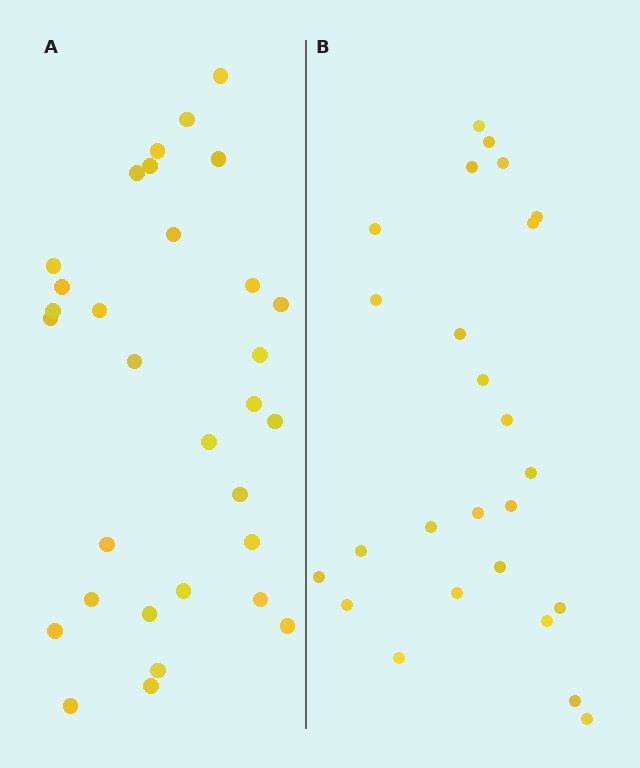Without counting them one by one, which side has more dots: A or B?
Region A (the left region) has more dots.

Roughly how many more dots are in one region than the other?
Region A has about 6 more dots than region B.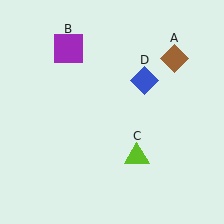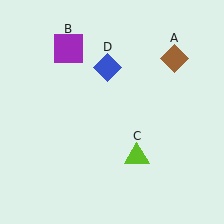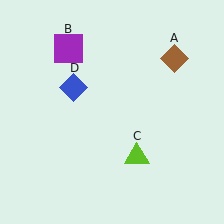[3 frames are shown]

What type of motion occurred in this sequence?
The blue diamond (object D) rotated counterclockwise around the center of the scene.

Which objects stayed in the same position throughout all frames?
Brown diamond (object A) and purple square (object B) and lime triangle (object C) remained stationary.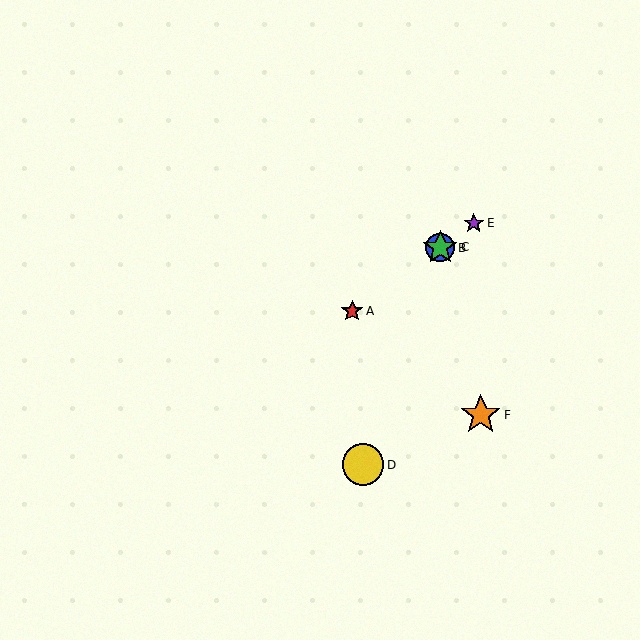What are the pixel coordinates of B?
Object B is at (440, 248).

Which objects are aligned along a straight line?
Objects A, B, C, E are aligned along a straight line.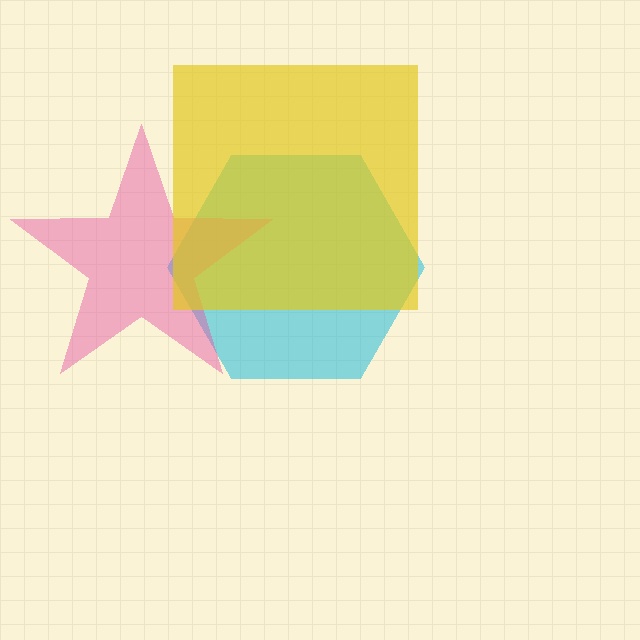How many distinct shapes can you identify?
There are 3 distinct shapes: a cyan hexagon, a pink star, a yellow square.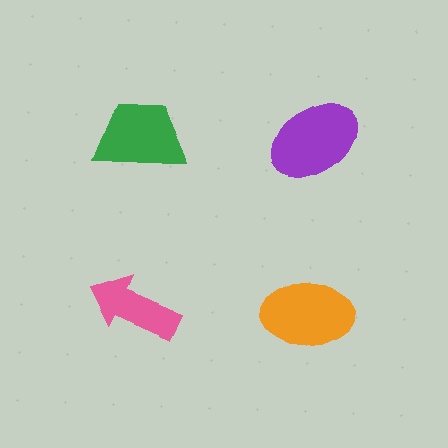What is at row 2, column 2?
An orange ellipse.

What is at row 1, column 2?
A purple ellipse.